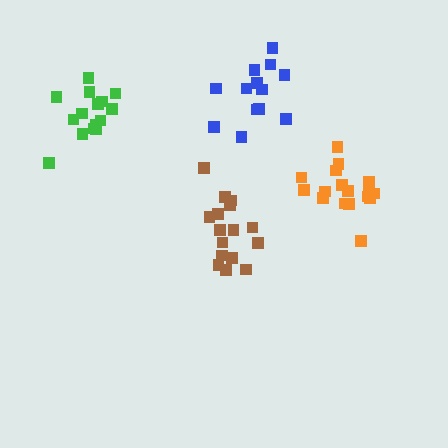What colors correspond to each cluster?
The clusters are colored: green, blue, brown, orange.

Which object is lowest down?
The brown cluster is bottommost.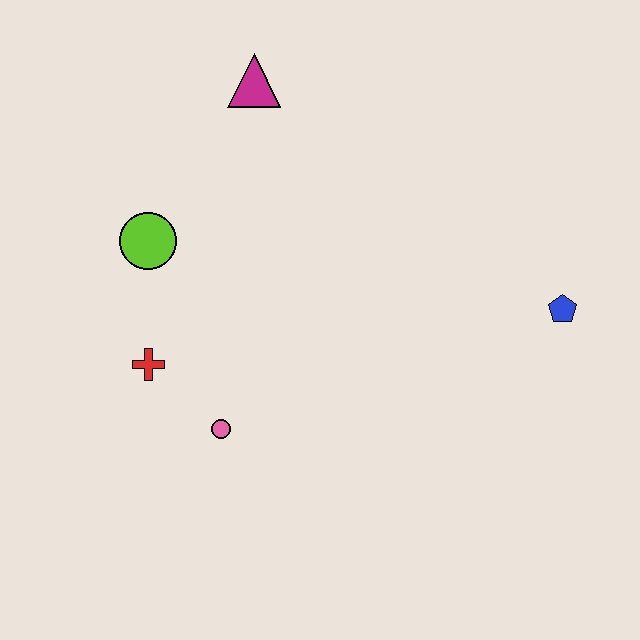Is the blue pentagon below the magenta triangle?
Yes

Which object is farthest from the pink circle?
The blue pentagon is farthest from the pink circle.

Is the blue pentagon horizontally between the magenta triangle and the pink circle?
No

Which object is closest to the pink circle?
The red cross is closest to the pink circle.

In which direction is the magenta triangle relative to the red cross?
The magenta triangle is above the red cross.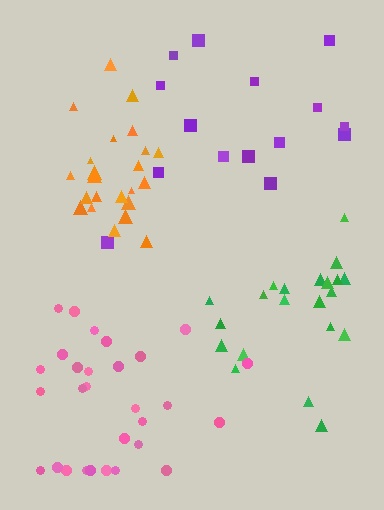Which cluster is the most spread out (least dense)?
Purple.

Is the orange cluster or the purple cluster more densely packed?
Orange.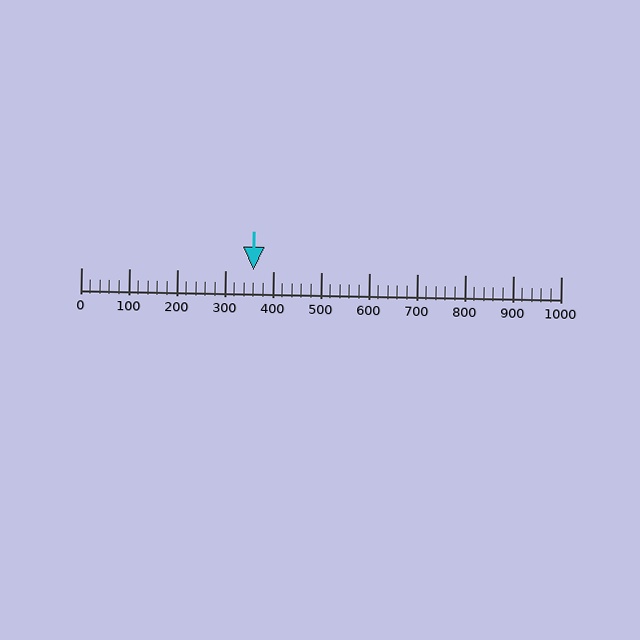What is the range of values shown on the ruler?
The ruler shows values from 0 to 1000.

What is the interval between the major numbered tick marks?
The major tick marks are spaced 100 units apart.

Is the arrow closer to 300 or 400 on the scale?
The arrow is closer to 400.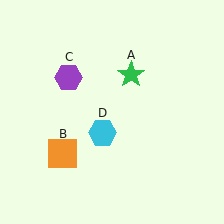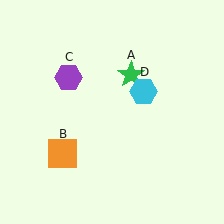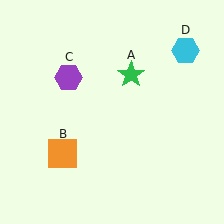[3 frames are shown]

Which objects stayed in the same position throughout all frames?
Green star (object A) and orange square (object B) and purple hexagon (object C) remained stationary.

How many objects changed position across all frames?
1 object changed position: cyan hexagon (object D).